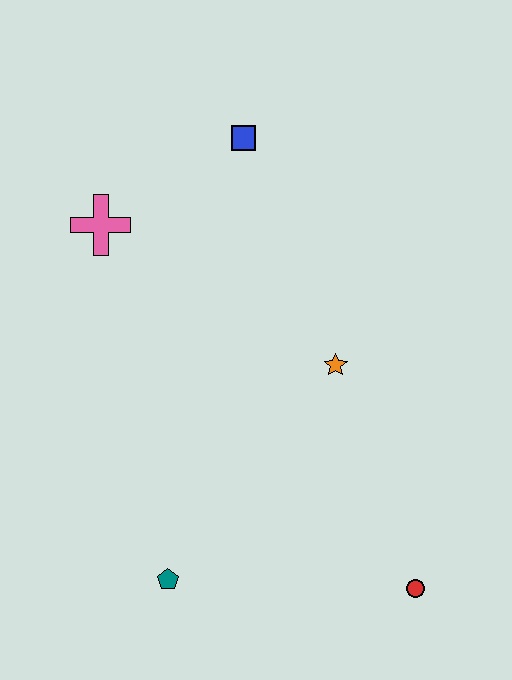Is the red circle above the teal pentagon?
No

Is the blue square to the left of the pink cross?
No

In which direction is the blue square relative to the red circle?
The blue square is above the red circle.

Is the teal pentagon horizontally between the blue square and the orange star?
No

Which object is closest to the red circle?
The orange star is closest to the red circle.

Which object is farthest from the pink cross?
The red circle is farthest from the pink cross.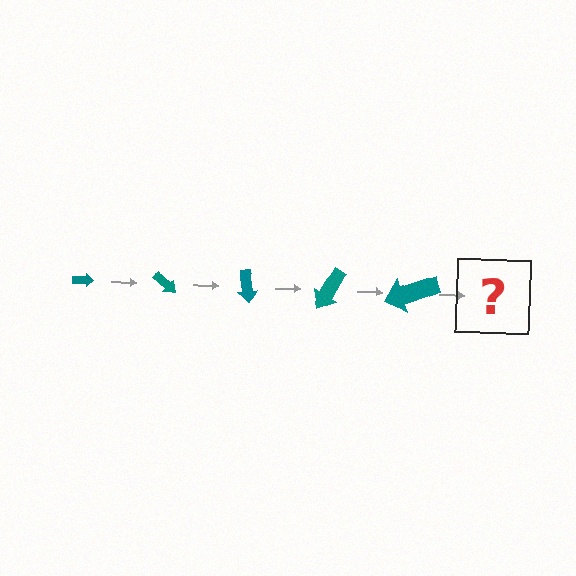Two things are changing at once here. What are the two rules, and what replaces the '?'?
The two rules are that the arrow grows larger each step and it rotates 40 degrees each step. The '?' should be an arrow, larger than the previous one and rotated 200 degrees from the start.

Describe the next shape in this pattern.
It should be an arrow, larger than the previous one and rotated 200 degrees from the start.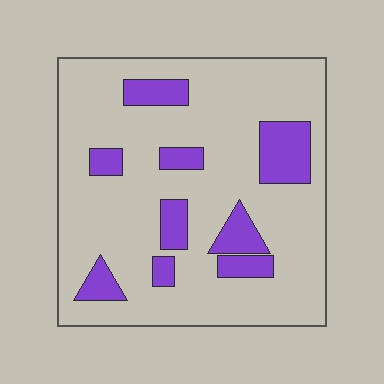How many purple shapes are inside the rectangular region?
9.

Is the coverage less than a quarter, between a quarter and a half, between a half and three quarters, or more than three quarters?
Less than a quarter.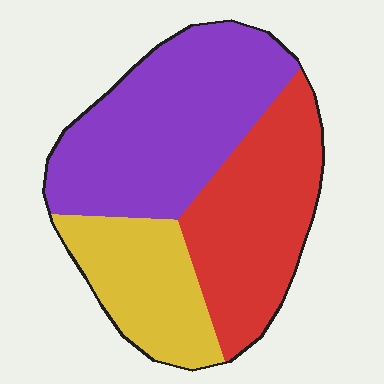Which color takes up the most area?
Purple, at roughly 45%.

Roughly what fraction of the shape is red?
Red covers roughly 35% of the shape.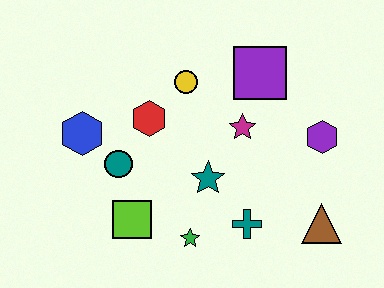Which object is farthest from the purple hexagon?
The blue hexagon is farthest from the purple hexagon.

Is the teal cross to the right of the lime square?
Yes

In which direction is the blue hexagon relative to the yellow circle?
The blue hexagon is to the left of the yellow circle.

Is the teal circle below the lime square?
No